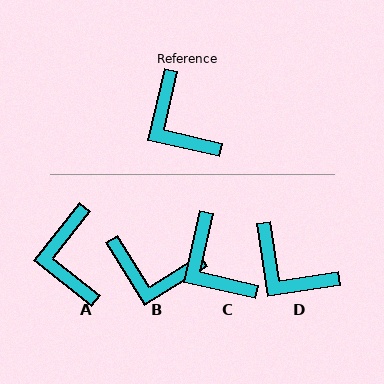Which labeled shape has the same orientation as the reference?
C.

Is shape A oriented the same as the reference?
No, it is off by about 25 degrees.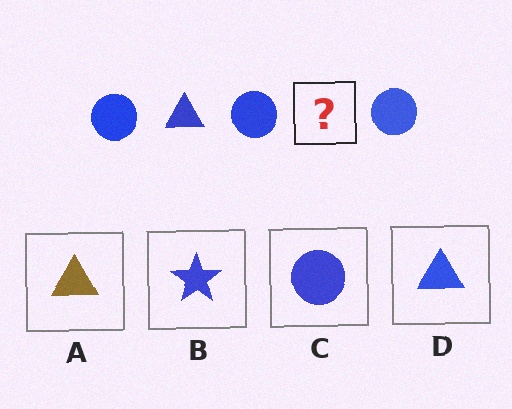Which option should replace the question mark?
Option D.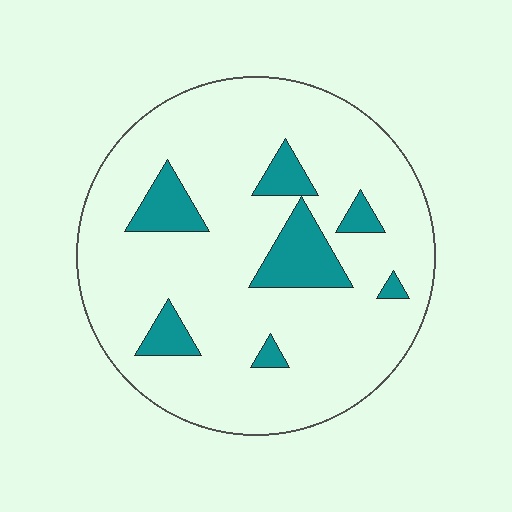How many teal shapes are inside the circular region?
7.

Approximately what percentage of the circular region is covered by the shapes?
Approximately 15%.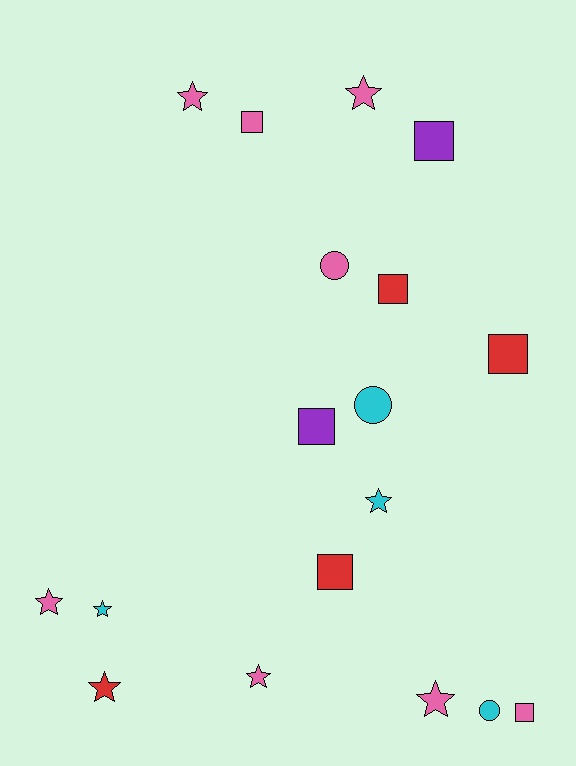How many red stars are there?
There is 1 red star.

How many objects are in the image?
There are 18 objects.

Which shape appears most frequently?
Star, with 8 objects.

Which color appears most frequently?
Pink, with 8 objects.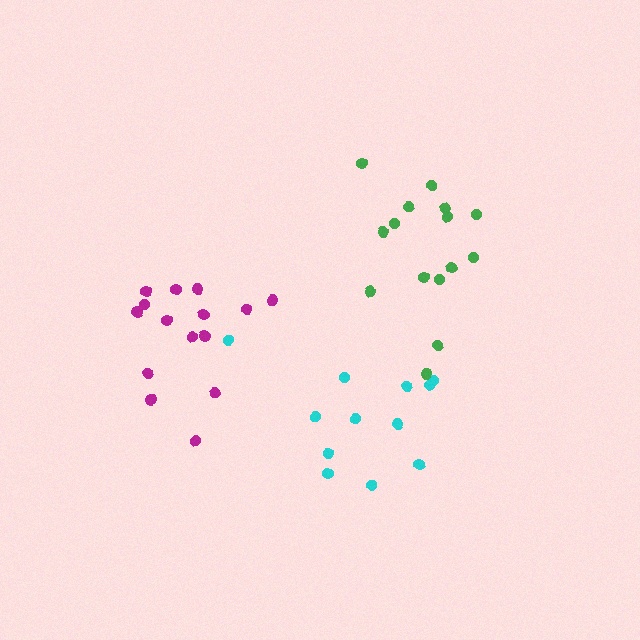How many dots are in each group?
Group 1: 15 dots, Group 2: 12 dots, Group 3: 15 dots (42 total).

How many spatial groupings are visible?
There are 3 spatial groupings.